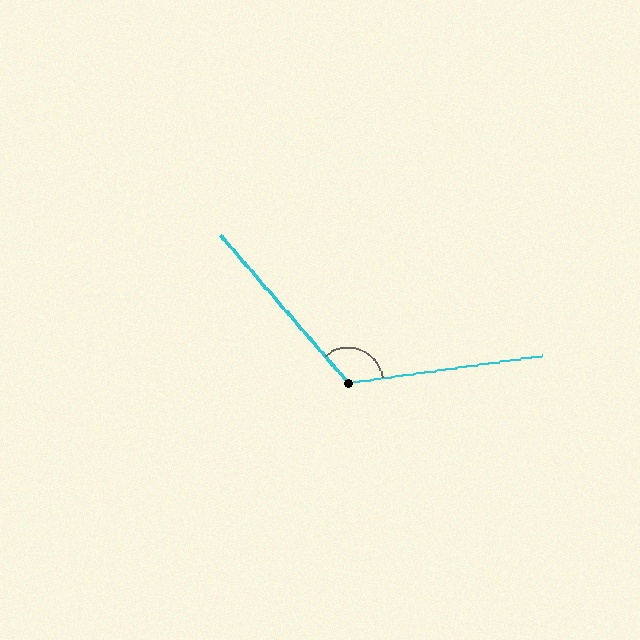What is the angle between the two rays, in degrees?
Approximately 123 degrees.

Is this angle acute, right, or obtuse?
It is obtuse.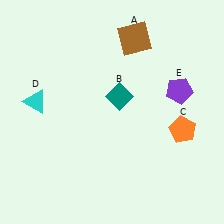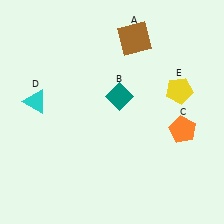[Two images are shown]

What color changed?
The pentagon (E) changed from purple in Image 1 to yellow in Image 2.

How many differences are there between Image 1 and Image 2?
There is 1 difference between the two images.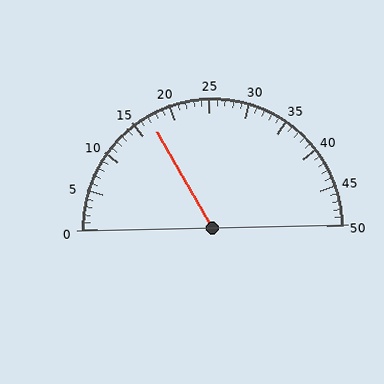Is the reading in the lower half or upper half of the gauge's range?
The reading is in the lower half of the range (0 to 50).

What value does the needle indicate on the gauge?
The needle indicates approximately 17.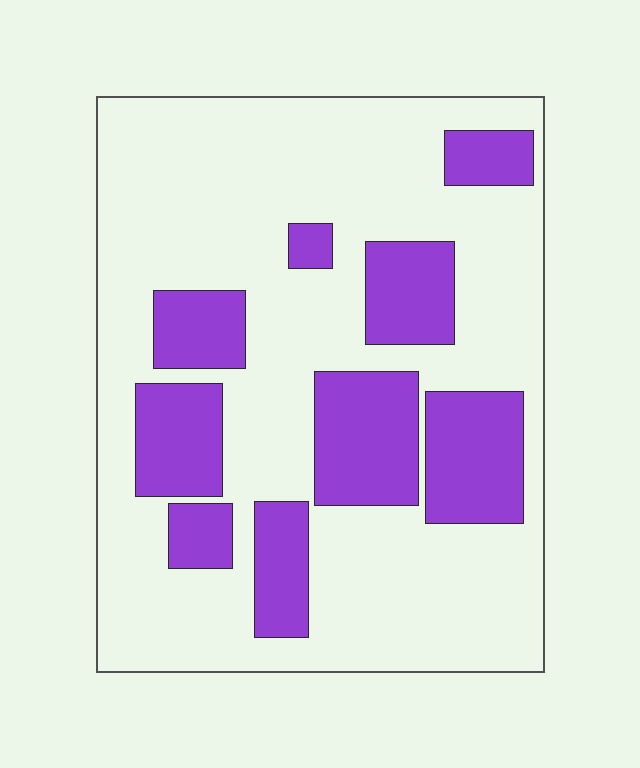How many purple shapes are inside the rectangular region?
9.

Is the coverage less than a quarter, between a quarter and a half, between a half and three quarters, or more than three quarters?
Between a quarter and a half.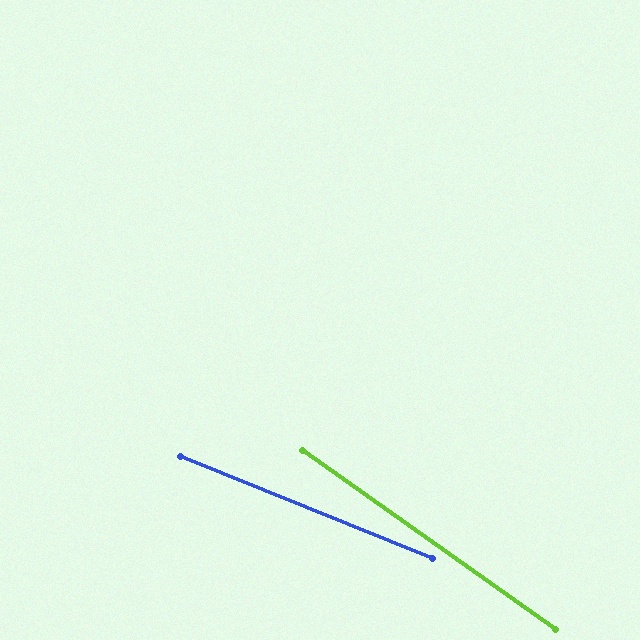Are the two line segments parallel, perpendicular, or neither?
Neither parallel nor perpendicular — they differ by about 13°.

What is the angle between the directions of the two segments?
Approximately 13 degrees.